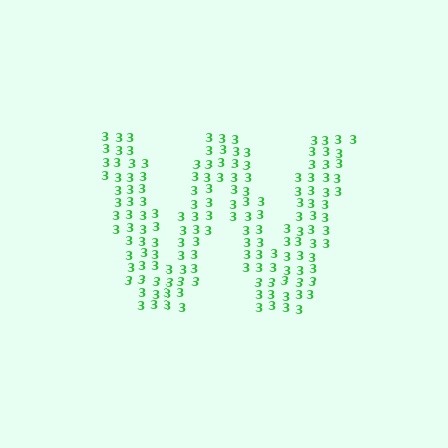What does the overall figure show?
The overall figure shows the letter W.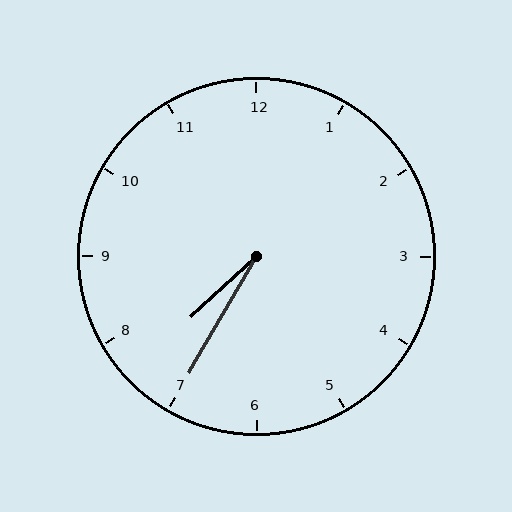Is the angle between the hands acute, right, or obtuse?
It is acute.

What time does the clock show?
7:35.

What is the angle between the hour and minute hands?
Approximately 18 degrees.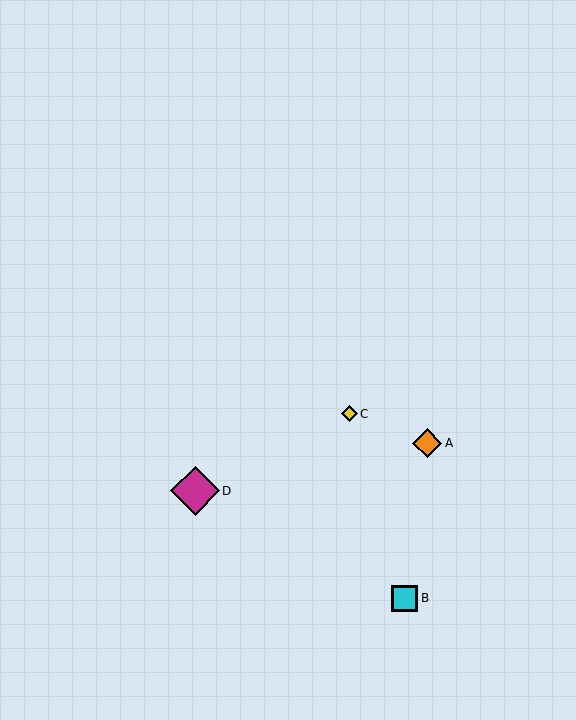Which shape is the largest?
The magenta diamond (labeled D) is the largest.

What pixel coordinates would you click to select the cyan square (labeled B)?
Click at (405, 598) to select the cyan square B.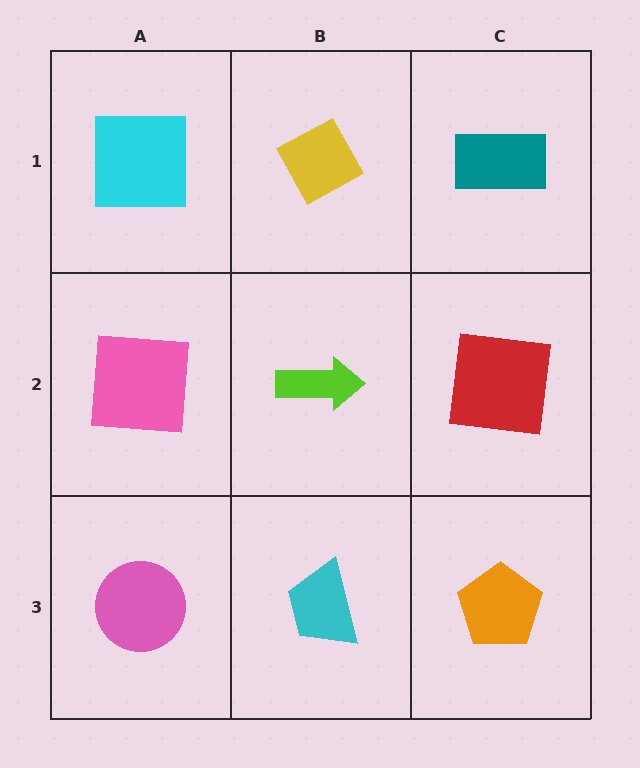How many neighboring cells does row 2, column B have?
4.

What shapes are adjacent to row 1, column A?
A pink square (row 2, column A), a yellow diamond (row 1, column B).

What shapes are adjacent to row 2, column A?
A cyan square (row 1, column A), a pink circle (row 3, column A), a lime arrow (row 2, column B).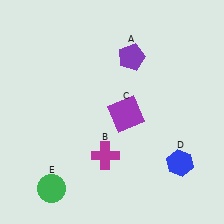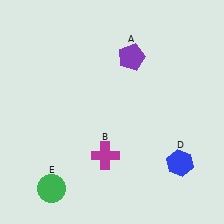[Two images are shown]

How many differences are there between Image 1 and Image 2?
There is 1 difference between the two images.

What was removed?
The purple square (C) was removed in Image 2.